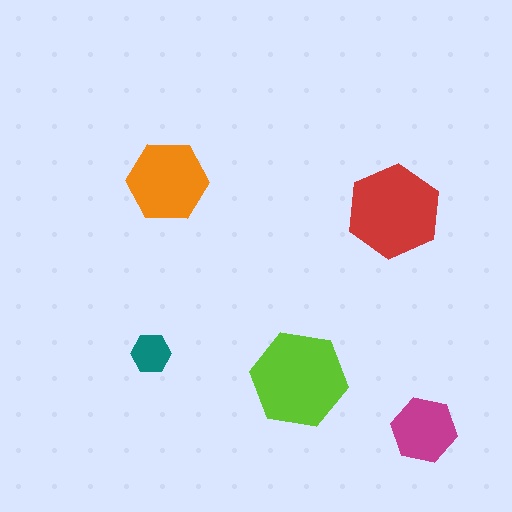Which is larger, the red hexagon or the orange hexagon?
The red one.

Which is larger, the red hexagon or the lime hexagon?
The lime one.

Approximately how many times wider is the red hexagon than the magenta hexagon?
About 1.5 times wider.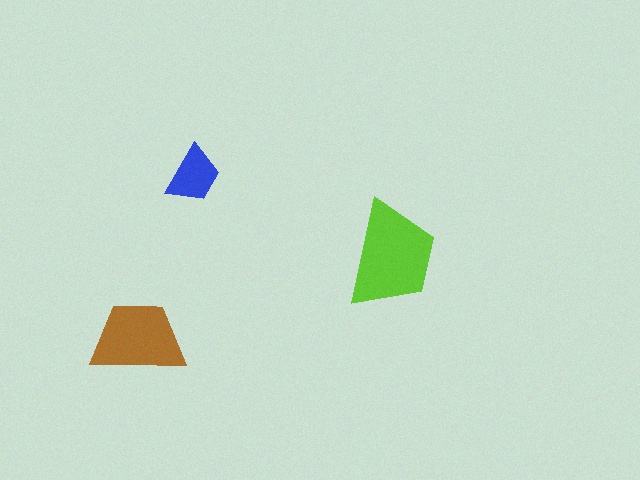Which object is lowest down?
The brown trapezoid is bottommost.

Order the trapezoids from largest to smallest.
the lime one, the brown one, the blue one.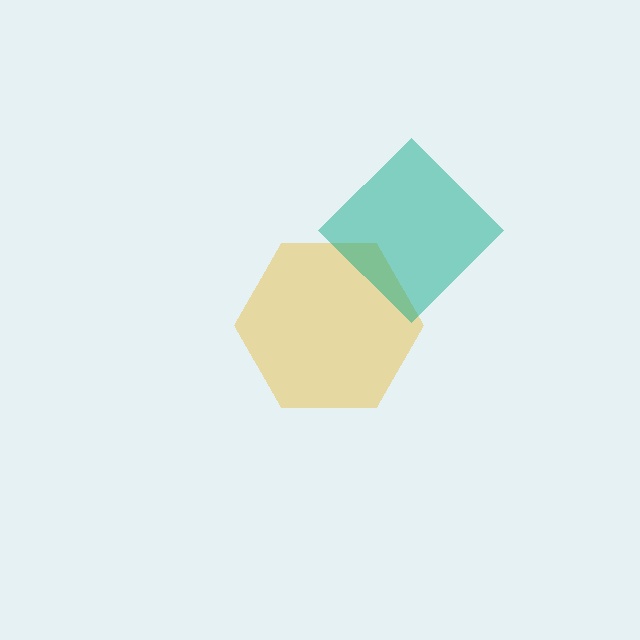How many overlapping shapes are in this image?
There are 2 overlapping shapes in the image.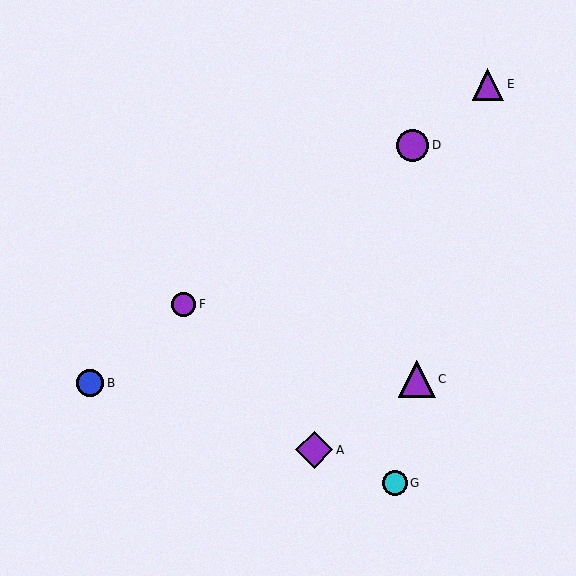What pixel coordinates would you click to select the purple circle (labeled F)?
Click at (184, 304) to select the purple circle F.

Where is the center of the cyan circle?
The center of the cyan circle is at (395, 483).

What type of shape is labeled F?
Shape F is a purple circle.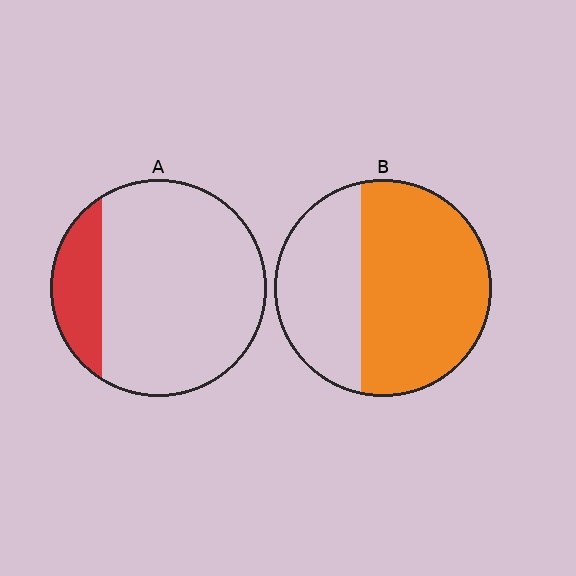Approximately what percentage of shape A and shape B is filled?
A is approximately 20% and B is approximately 65%.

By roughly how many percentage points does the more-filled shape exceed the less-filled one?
By roughly 45 percentage points (B over A).